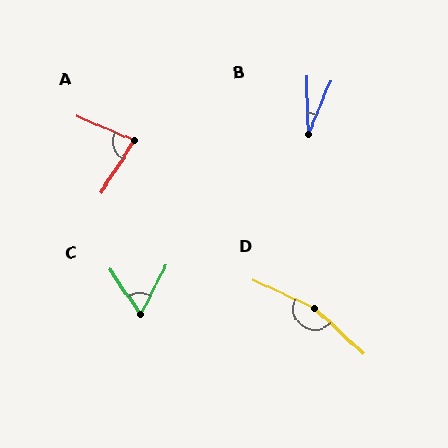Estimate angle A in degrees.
Approximately 80 degrees.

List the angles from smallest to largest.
B (25°), C (62°), A (80°), D (162°).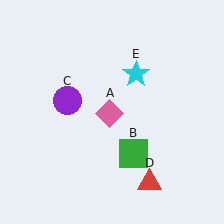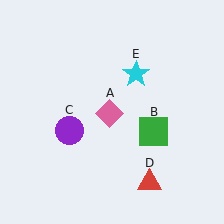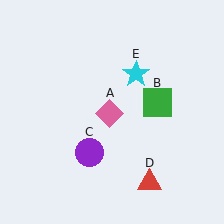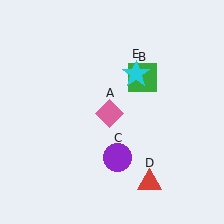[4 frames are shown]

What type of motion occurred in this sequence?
The green square (object B), purple circle (object C) rotated counterclockwise around the center of the scene.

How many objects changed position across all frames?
2 objects changed position: green square (object B), purple circle (object C).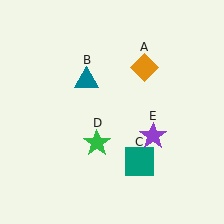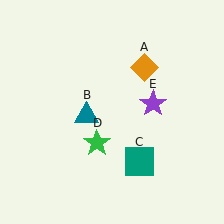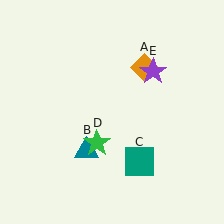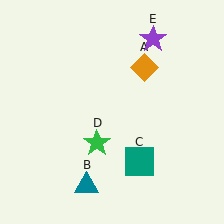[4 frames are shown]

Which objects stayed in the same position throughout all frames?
Orange diamond (object A) and teal square (object C) and green star (object D) remained stationary.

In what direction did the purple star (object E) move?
The purple star (object E) moved up.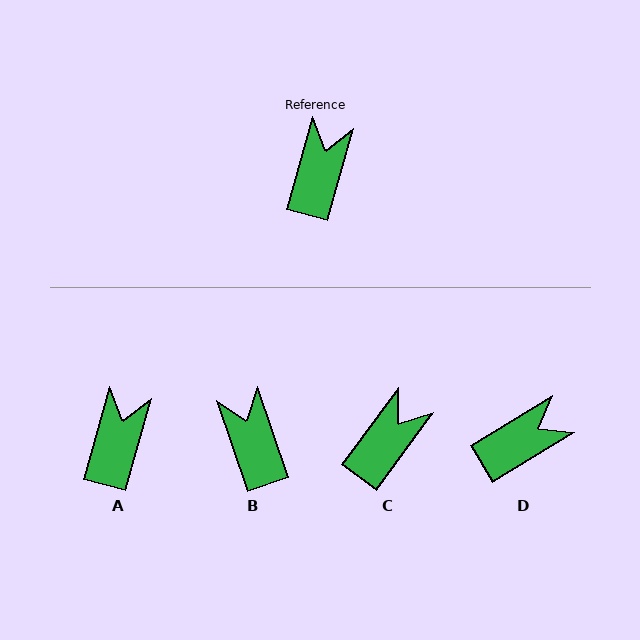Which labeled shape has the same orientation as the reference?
A.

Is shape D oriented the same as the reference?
No, it is off by about 43 degrees.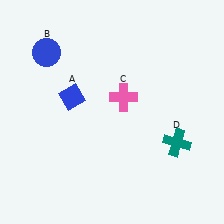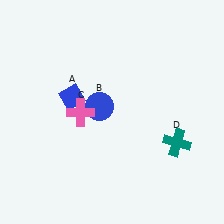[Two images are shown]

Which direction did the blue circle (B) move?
The blue circle (B) moved down.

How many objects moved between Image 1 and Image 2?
2 objects moved between the two images.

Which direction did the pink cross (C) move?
The pink cross (C) moved left.